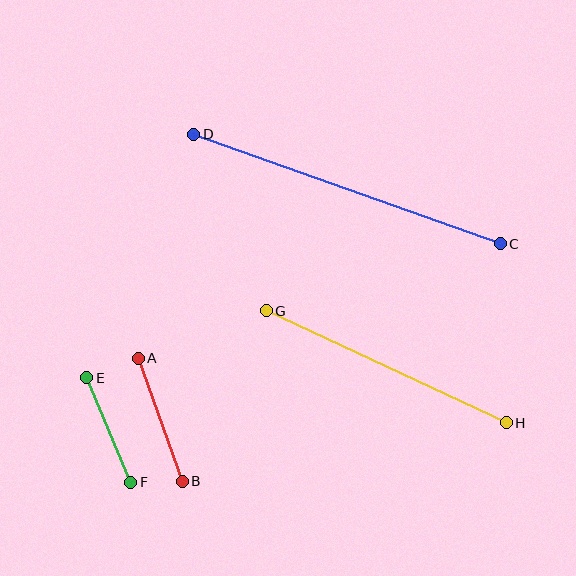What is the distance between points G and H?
The distance is approximately 265 pixels.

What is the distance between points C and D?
The distance is approximately 326 pixels.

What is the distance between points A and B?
The distance is approximately 131 pixels.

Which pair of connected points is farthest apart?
Points C and D are farthest apart.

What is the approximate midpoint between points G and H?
The midpoint is at approximately (386, 367) pixels.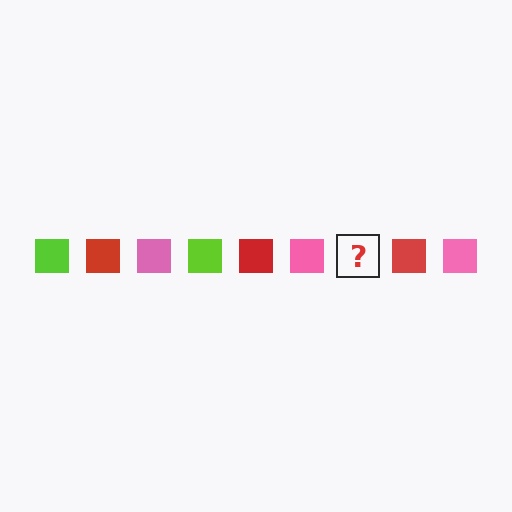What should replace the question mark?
The question mark should be replaced with a lime square.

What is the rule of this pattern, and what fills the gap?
The rule is that the pattern cycles through lime, red, pink squares. The gap should be filled with a lime square.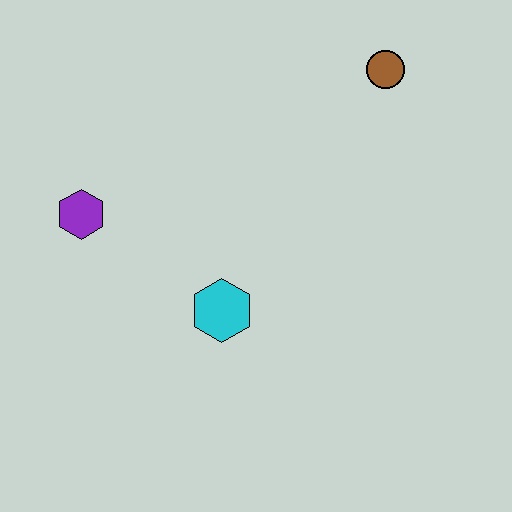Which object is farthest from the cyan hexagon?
The brown circle is farthest from the cyan hexagon.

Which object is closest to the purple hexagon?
The cyan hexagon is closest to the purple hexagon.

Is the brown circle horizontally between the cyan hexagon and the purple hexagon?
No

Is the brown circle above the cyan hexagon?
Yes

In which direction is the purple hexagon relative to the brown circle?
The purple hexagon is to the left of the brown circle.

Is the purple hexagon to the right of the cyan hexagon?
No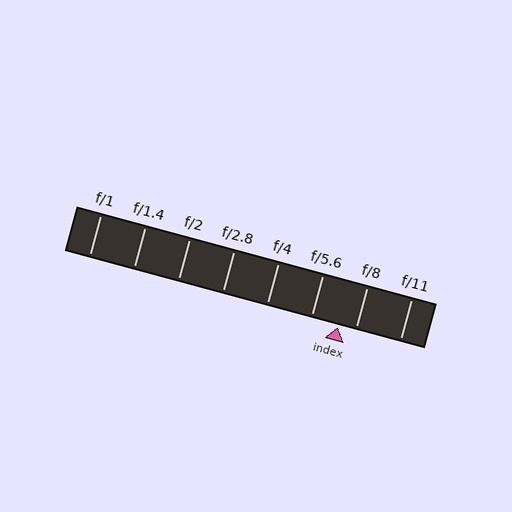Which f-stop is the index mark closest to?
The index mark is closest to f/8.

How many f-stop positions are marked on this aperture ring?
There are 8 f-stop positions marked.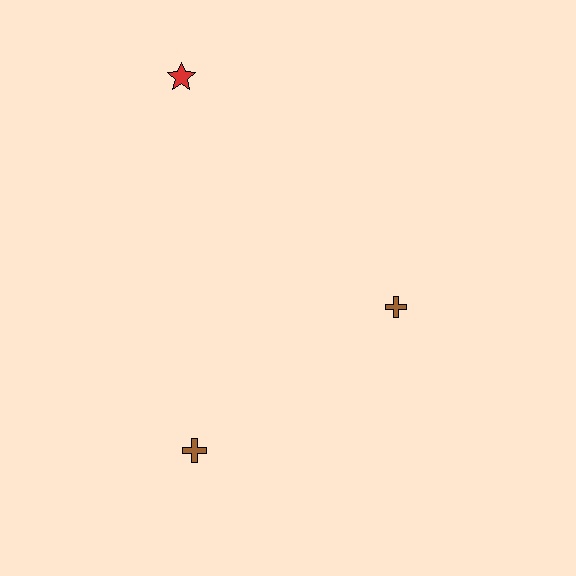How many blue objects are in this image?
There are no blue objects.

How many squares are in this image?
There are no squares.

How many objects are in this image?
There are 3 objects.